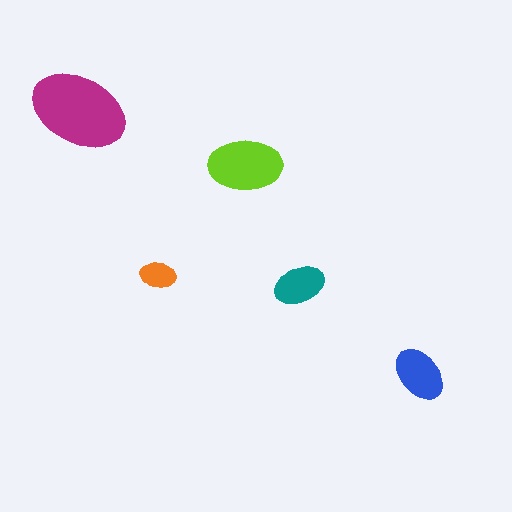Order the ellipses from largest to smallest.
the magenta one, the lime one, the blue one, the teal one, the orange one.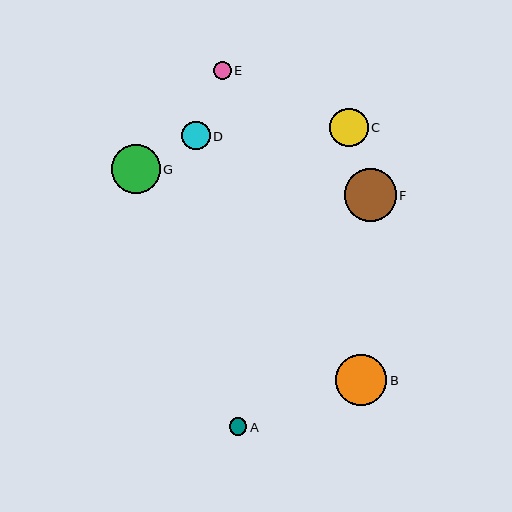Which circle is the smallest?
Circle A is the smallest with a size of approximately 18 pixels.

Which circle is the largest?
Circle F is the largest with a size of approximately 52 pixels.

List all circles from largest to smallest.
From largest to smallest: F, B, G, C, D, E, A.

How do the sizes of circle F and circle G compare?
Circle F and circle G are approximately the same size.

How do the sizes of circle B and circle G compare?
Circle B and circle G are approximately the same size.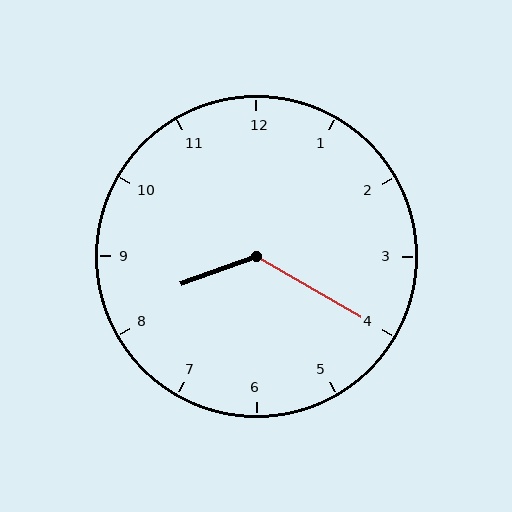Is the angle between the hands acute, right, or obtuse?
It is obtuse.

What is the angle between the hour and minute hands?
Approximately 130 degrees.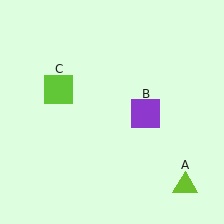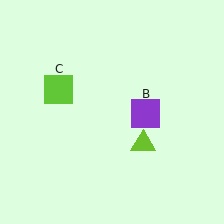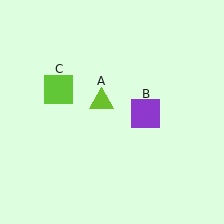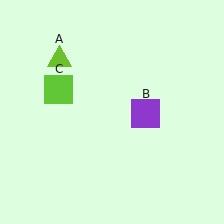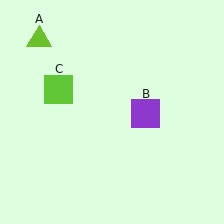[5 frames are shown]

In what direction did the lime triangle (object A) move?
The lime triangle (object A) moved up and to the left.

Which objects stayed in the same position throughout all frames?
Purple square (object B) and lime square (object C) remained stationary.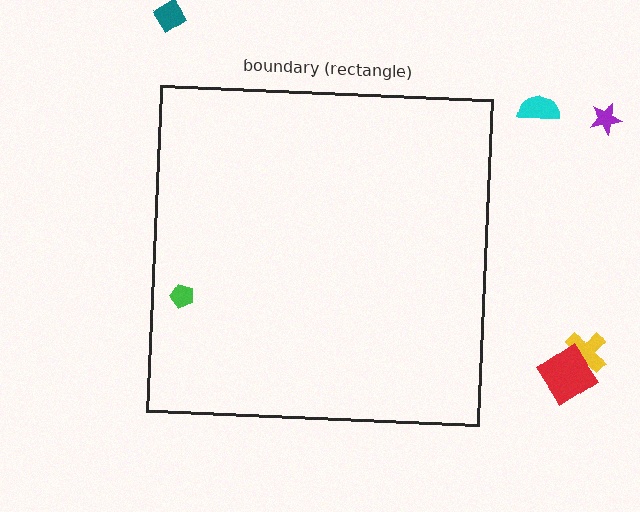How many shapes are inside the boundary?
1 inside, 5 outside.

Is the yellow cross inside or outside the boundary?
Outside.